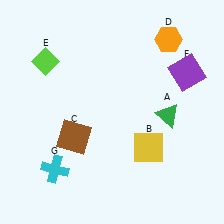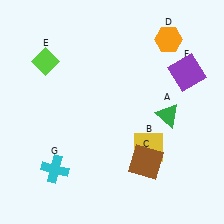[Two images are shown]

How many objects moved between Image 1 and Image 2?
1 object moved between the two images.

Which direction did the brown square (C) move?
The brown square (C) moved right.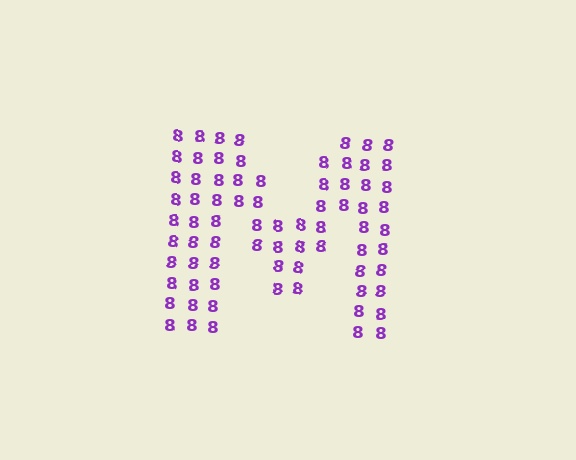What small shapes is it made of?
It is made of small digit 8's.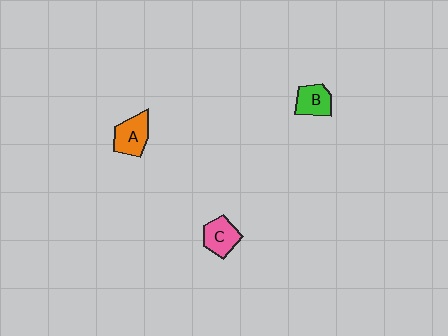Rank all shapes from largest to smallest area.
From largest to smallest: A (orange), C (pink), B (green).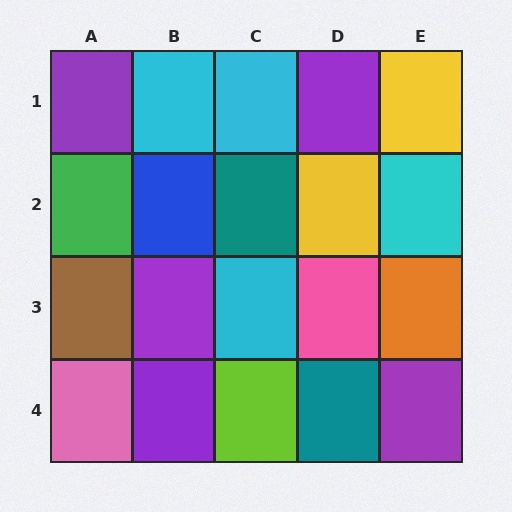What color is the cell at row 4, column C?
Lime.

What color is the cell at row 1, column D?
Purple.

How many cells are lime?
1 cell is lime.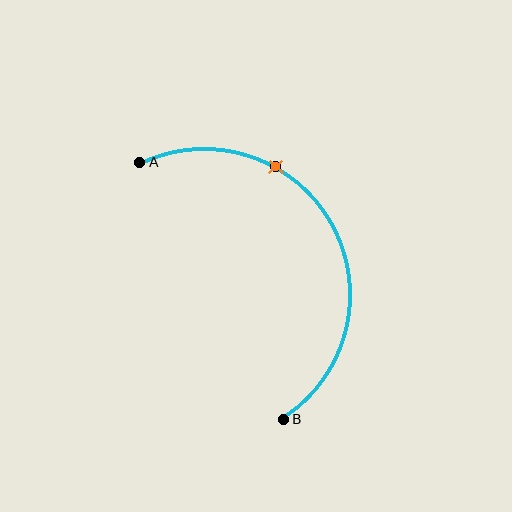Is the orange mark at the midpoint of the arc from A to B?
No. The orange mark lies on the arc but is closer to endpoint A. The arc midpoint would be at the point on the curve equidistant along the arc from both A and B.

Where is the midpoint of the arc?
The arc midpoint is the point on the curve farthest from the straight line joining A and B. It sits to the right of that line.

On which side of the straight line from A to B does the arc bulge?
The arc bulges to the right of the straight line connecting A and B.